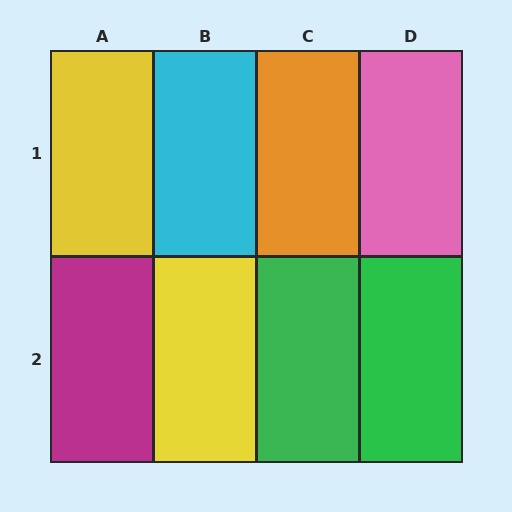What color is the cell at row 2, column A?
Magenta.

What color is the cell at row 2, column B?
Yellow.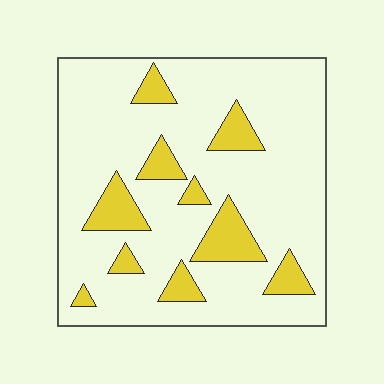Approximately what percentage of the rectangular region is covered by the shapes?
Approximately 15%.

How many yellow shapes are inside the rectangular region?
10.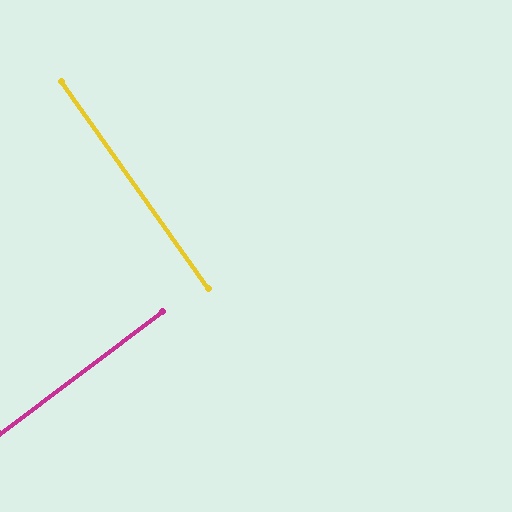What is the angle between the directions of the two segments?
Approximately 88 degrees.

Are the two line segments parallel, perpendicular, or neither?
Perpendicular — they meet at approximately 88°.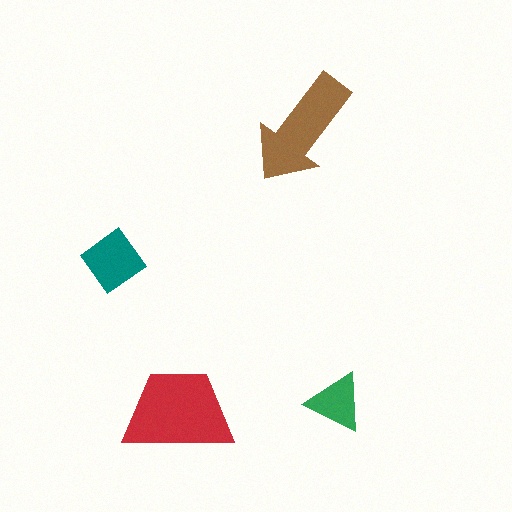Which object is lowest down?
The red trapezoid is bottommost.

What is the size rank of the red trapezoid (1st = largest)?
1st.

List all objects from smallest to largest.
The green triangle, the teal diamond, the brown arrow, the red trapezoid.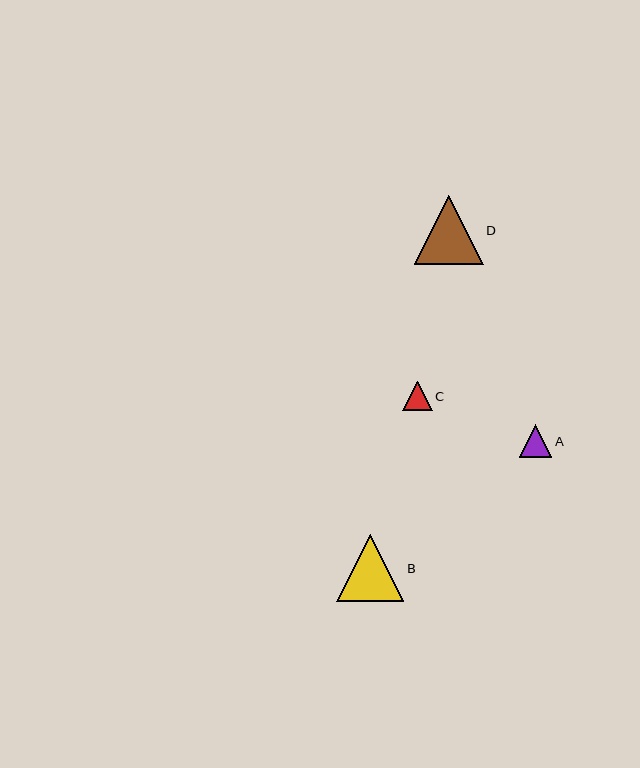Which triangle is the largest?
Triangle D is the largest with a size of approximately 69 pixels.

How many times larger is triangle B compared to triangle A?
Triangle B is approximately 2.1 times the size of triangle A.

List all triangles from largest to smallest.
From largest to smallest: D, B, A, C.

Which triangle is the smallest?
Triangle C is the smallest with a size of approximately 29 pixels.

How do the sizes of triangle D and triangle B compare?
Triangle D and triangle B are approximately the same size.